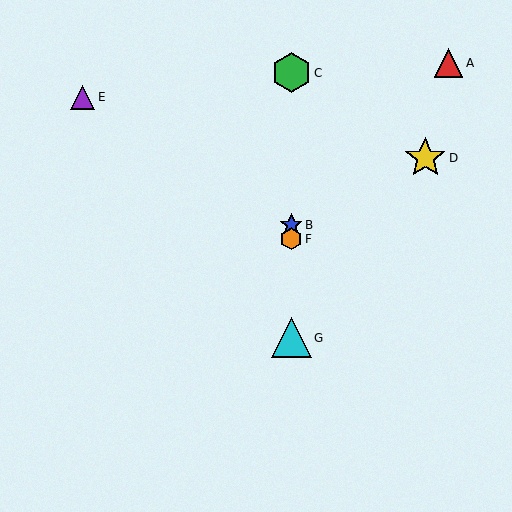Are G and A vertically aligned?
No, G is at x≈291 and A is at x≈449.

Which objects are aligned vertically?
Objects B, C, F, G are aligned vertically.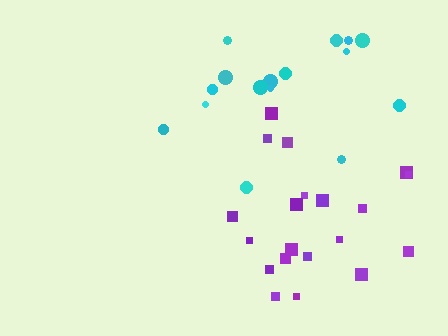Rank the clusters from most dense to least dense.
purple, cyan.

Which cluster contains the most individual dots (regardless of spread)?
Purple (20).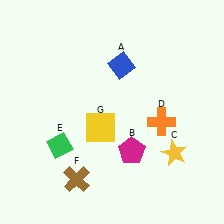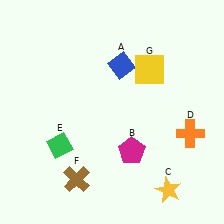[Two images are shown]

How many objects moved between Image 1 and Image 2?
3 objects moved between the two images.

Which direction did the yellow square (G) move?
The yellow square (G) moved up.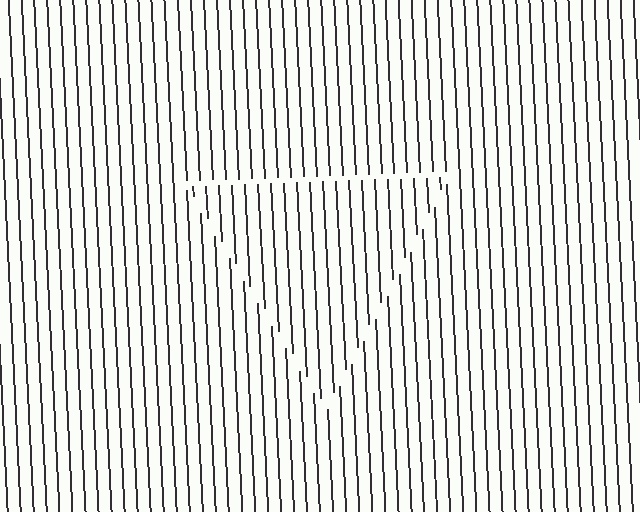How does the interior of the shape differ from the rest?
The interior of the shape contains the same grating, shifted by half a period — the contour is defined by the phase discontinuity where line-ends from the inner and outer gratings abut.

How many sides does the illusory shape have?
3 sides — the line-ends trace a triangle.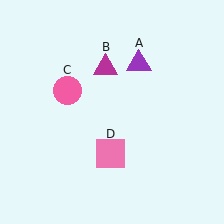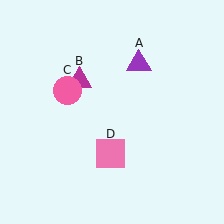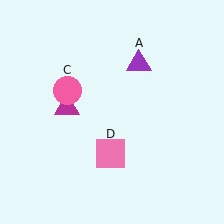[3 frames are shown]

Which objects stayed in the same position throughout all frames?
Purple triangle (object A) and pink circle (object C) and pink square (object D) remained stationary.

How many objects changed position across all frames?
1 object changed position: magenta triangle (object B).